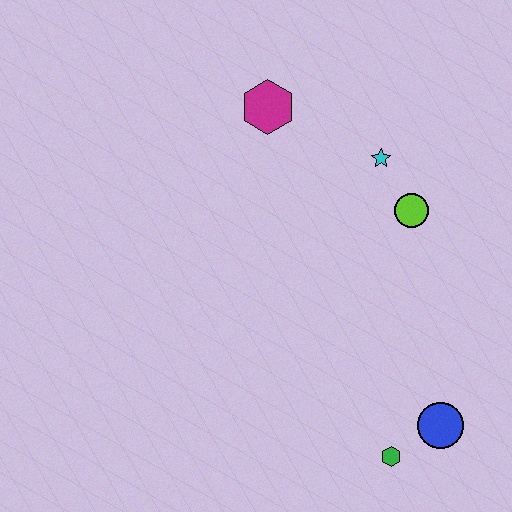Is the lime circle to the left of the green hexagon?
No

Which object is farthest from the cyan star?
The green hexagon is farthest from the cyan star.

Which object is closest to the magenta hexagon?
The cyan star is closest to the magenta hexagon.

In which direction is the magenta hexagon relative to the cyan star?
The magenta hexagon is to the left of the cyan star.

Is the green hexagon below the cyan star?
Yes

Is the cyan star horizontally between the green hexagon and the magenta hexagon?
Yes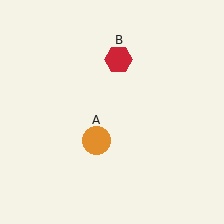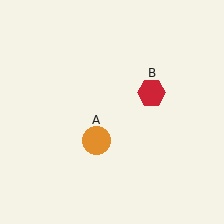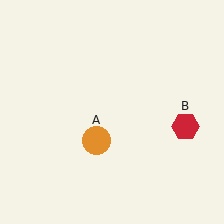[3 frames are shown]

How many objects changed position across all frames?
1 object changed position: red hexagon (object B).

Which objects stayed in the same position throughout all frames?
Orange circle (object A) remained stationary.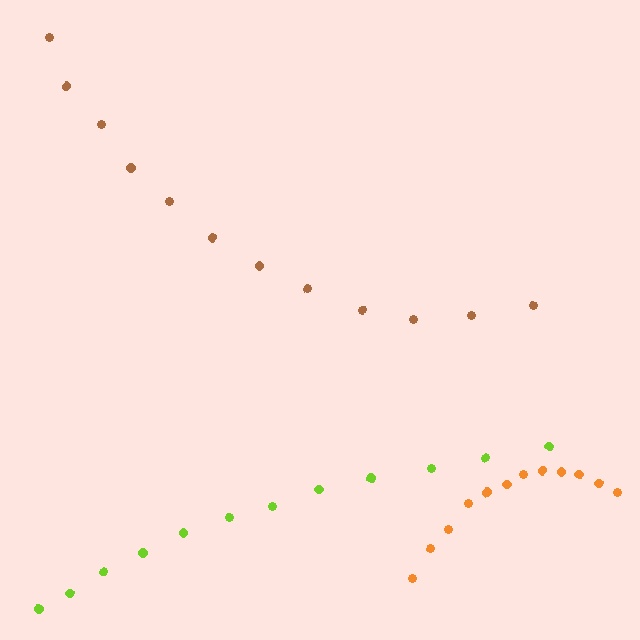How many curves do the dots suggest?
There are 3 distinct paths.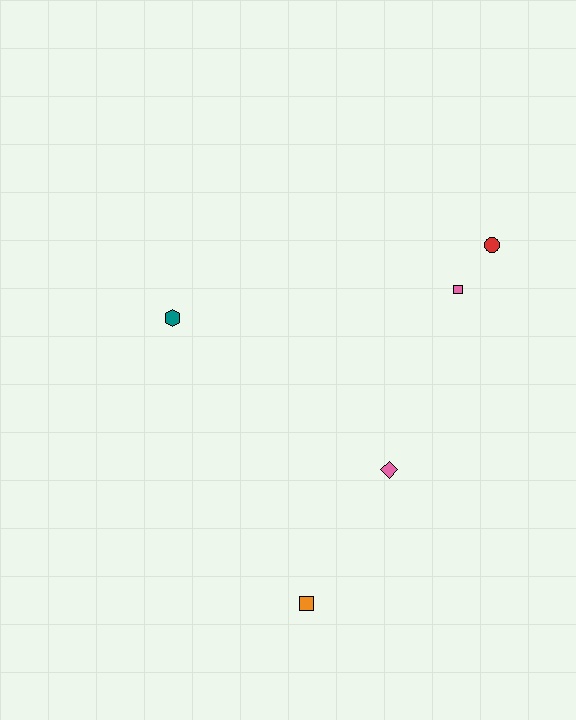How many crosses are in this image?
There are no crosses.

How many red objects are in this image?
There is 1 red object.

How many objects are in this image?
There are 5 objects.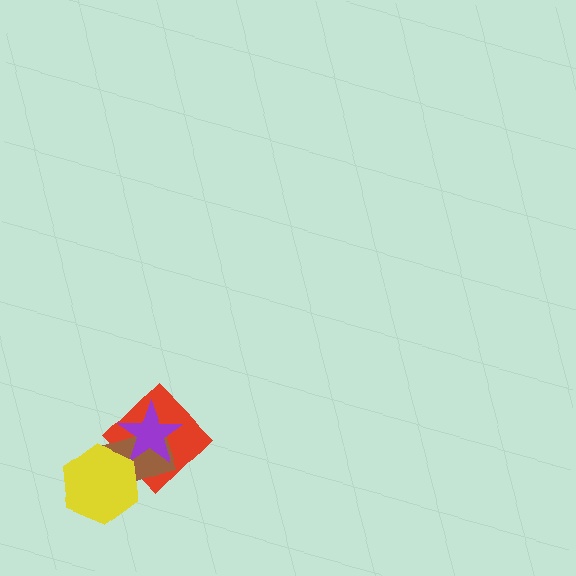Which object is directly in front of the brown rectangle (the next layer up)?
The purple star is directly in front of the brown rectangle.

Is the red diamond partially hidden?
Yes, it is partially covered by another shape.